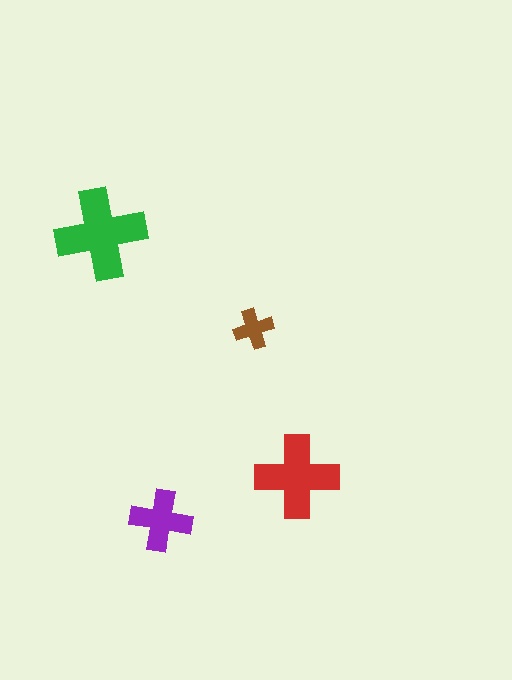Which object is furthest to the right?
The red cross is rightmost.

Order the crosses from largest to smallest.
the green one, the red one, the purple one, the brown one.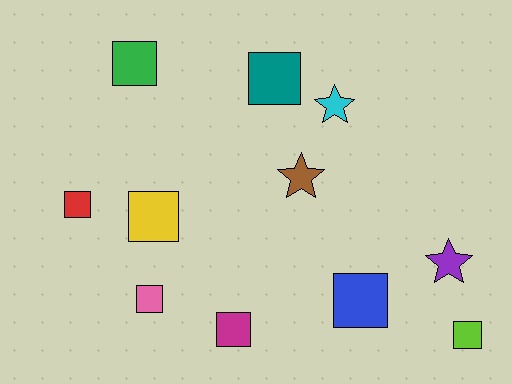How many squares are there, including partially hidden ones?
There are 8 squares.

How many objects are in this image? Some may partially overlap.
There are 11 objects.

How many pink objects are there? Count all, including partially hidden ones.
There is 1 pink object.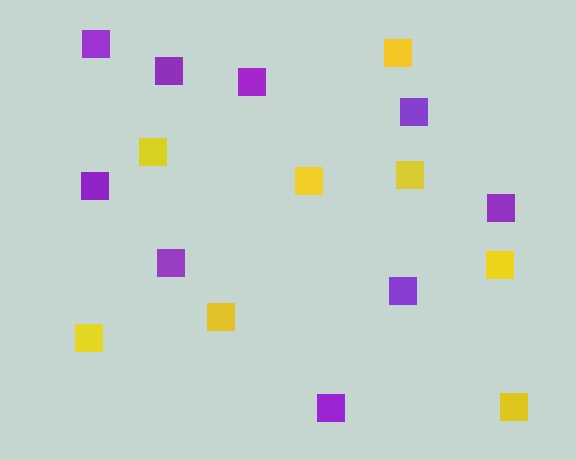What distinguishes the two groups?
There are 2 groups: one group of purple squares (9) and one group of yellow squares (8).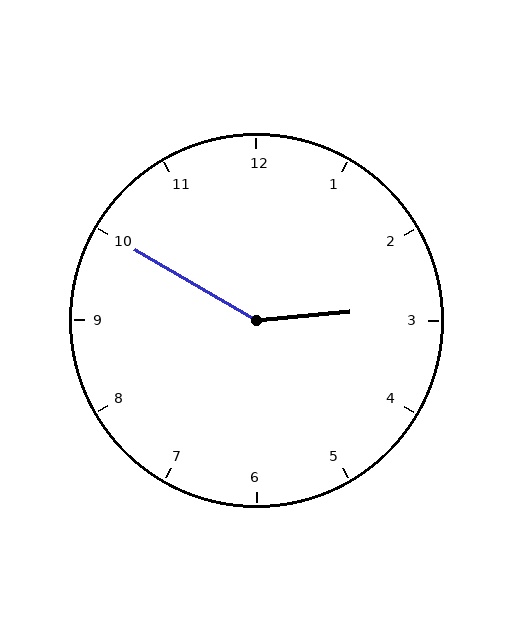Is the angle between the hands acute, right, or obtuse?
It is obtuse.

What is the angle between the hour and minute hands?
Approximately 145 degrees.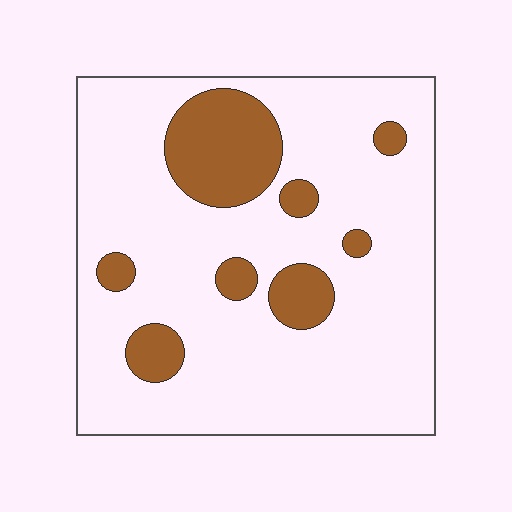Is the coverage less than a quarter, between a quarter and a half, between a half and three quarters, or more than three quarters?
Less than a quarter.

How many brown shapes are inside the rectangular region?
8.